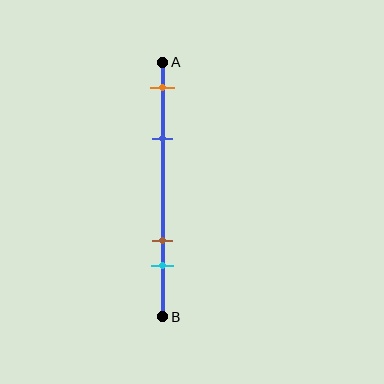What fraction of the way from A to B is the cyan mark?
The cyan mark is approximately 80% (0.8) of the way from A to B.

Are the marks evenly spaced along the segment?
No, the marks are not evenly spaced.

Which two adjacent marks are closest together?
The brown and cyan marks are the closest adjacent pair.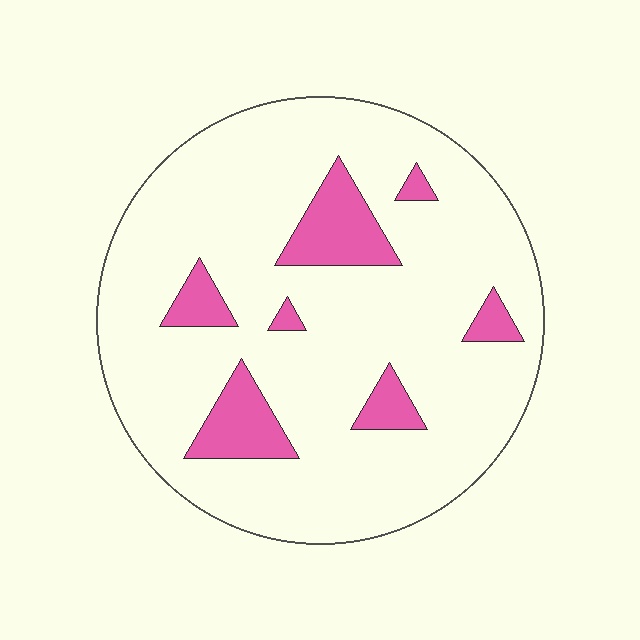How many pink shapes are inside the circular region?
7.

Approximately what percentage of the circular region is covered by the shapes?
Approximately 15%.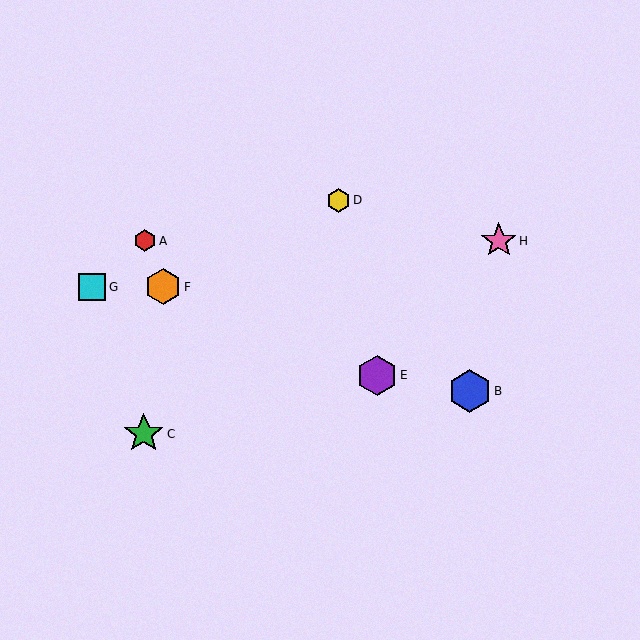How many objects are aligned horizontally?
2 objects (A, H) are aligned horizontally.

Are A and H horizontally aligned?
Yes, both are at y≈241.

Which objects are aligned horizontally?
Objects A, H are aligned horizontally.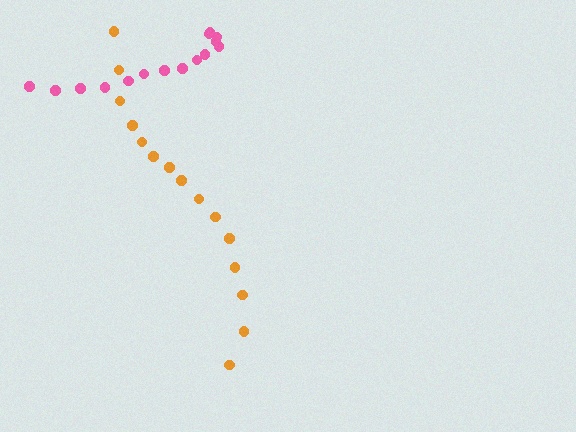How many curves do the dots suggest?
There are 2 distinct paths.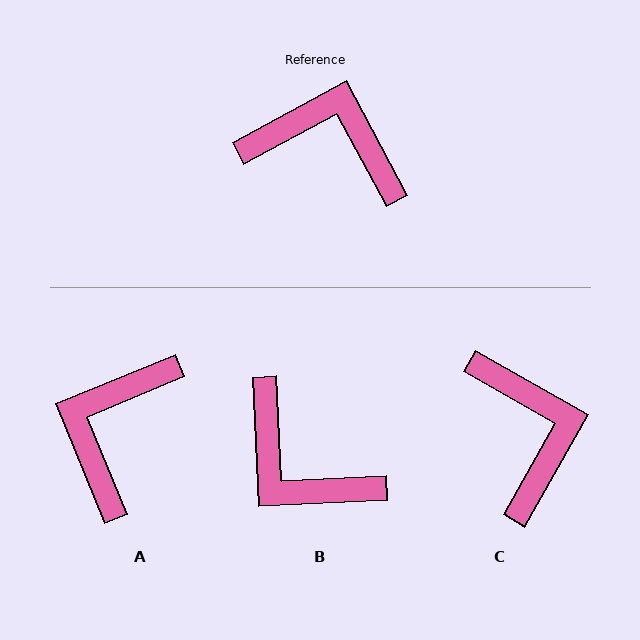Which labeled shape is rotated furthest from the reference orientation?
B, about 154 degrees away.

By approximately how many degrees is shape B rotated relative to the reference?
Approximately 154 degrees counter-clockwise.